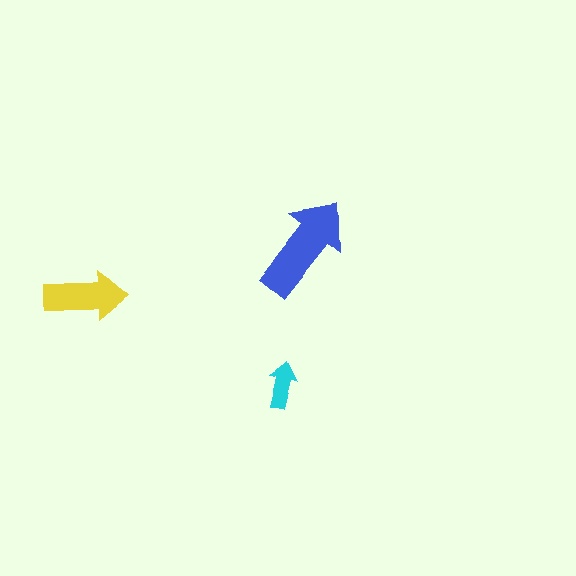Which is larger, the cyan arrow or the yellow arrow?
The yellow one.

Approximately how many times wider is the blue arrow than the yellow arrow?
About 1.5 times wider.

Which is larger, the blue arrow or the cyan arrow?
The blue one.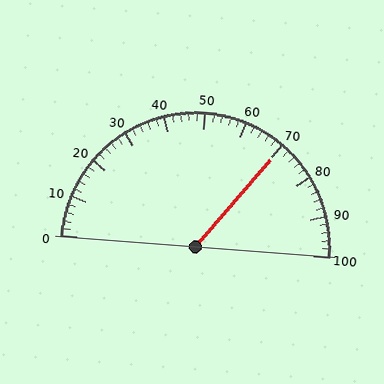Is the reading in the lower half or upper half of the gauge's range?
The reading is in the upper half of the range (0 to 100).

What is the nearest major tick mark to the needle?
The nearest major tick mark is 70.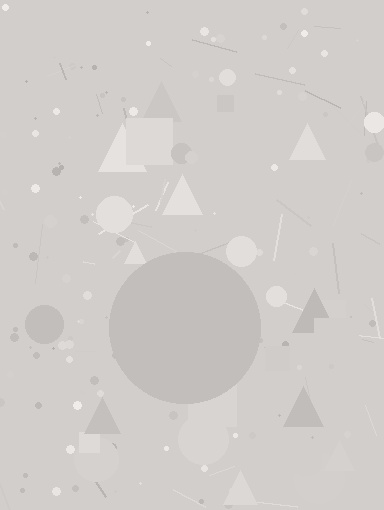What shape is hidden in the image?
A circle is hidden in the image.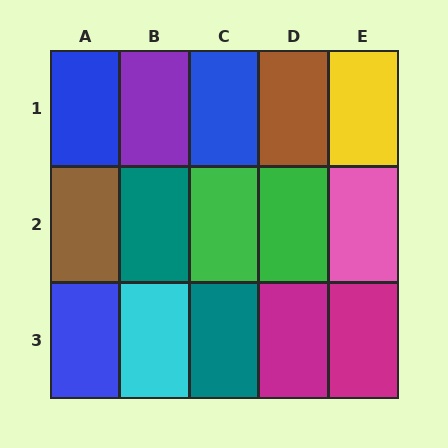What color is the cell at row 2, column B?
Teal.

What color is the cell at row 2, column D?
Green.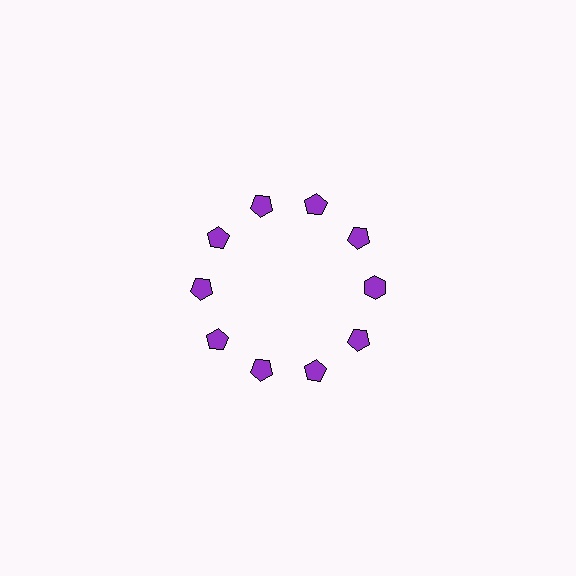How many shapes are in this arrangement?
There are 10 shapes arranged in a ring pattern.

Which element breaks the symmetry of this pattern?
The purple hexagon at roughly the 3 o'clock position breaks the symmetry. All other shapes are purple pentagons.